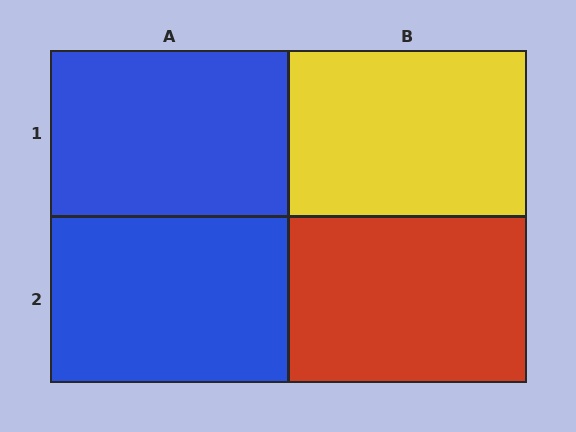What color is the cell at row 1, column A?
Blue.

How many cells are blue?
2 cells are blue.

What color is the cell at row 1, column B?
Yellow.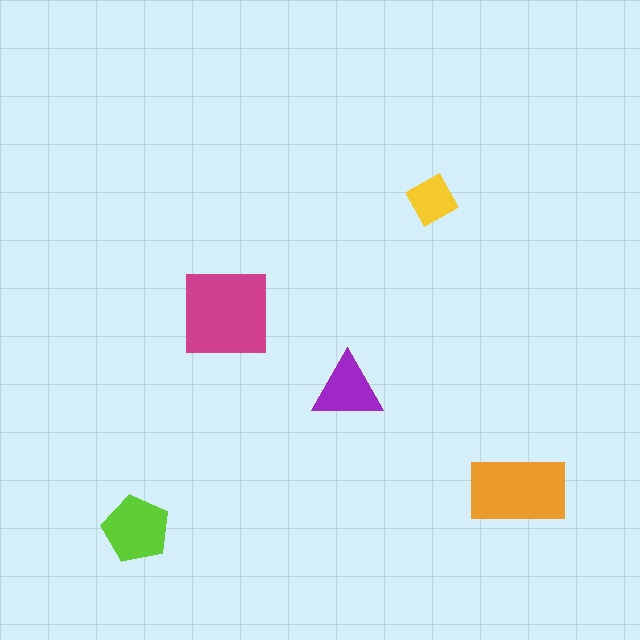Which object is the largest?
The magenta square.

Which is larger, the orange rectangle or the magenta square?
The magenta square.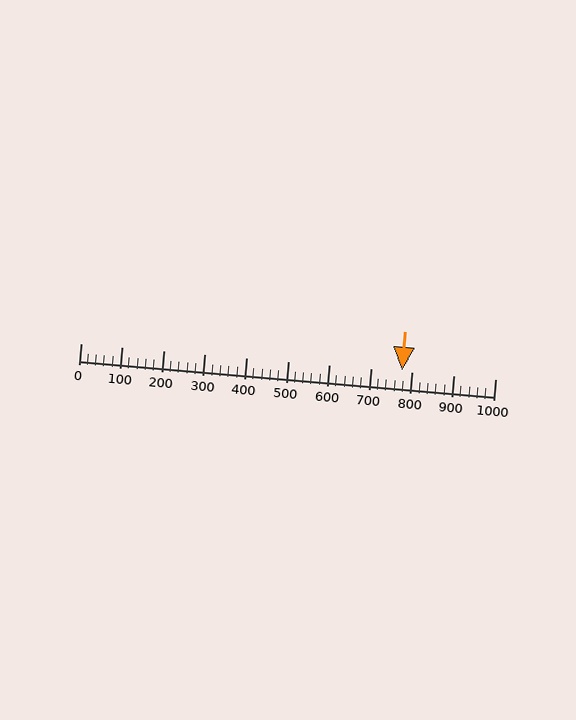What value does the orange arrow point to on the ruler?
The orange arrow points to approximately 775.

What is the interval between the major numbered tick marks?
The major tick marks are spaced 100 units apart.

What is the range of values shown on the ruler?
The ruler shows values from 0 to 1000.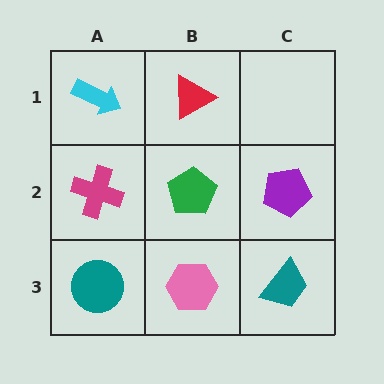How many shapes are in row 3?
3 shapes.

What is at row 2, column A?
A magenta cross.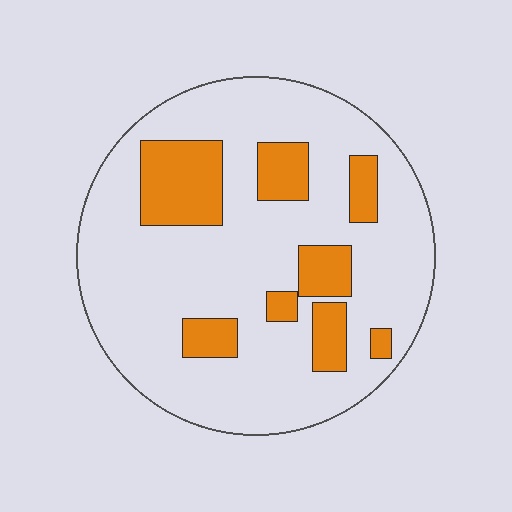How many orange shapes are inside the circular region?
8.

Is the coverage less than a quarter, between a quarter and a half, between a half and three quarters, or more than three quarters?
Less than a quarter.